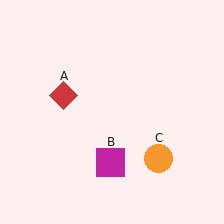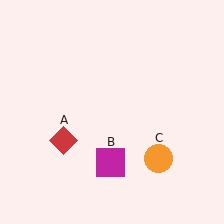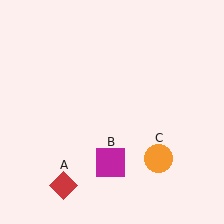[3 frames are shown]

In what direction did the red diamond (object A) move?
The red diamond (object A) moved down.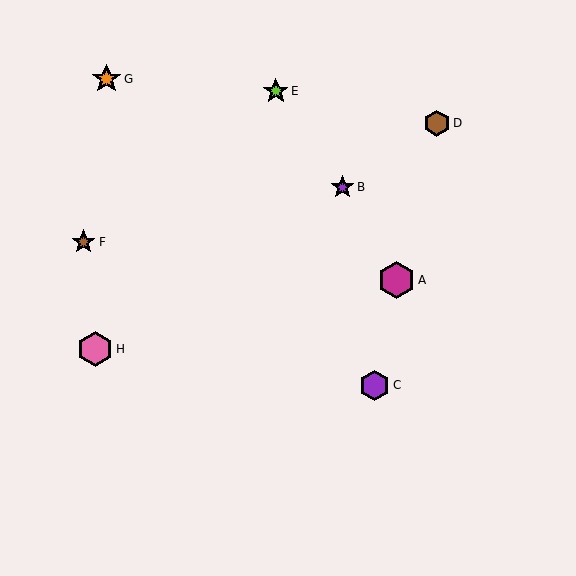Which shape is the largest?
The magenta hexagon (labeled A) is the largest.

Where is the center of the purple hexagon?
The center of the purple hexagon is at (374, 385).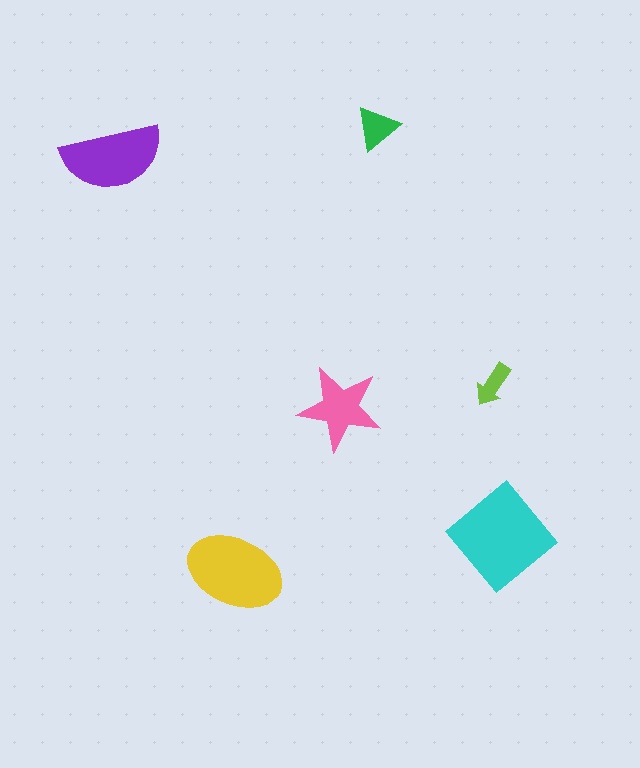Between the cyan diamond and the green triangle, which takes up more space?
The cyan diamond.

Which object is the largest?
The cyan diamond.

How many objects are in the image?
There are 6 objects in the image.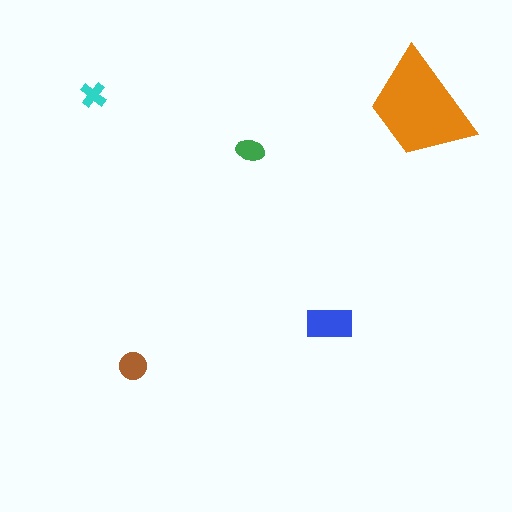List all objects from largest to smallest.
The orange trapezoid, the blue rectangle, the brown circle, the green ellipse, the cyan cross.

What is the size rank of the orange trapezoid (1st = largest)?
1st.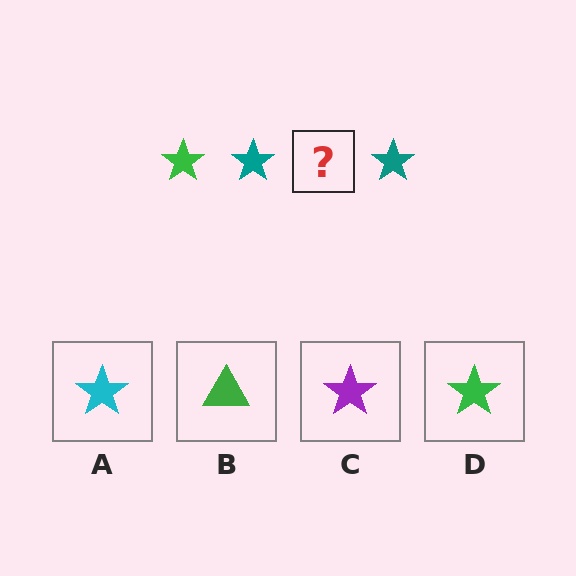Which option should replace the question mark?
Option D.